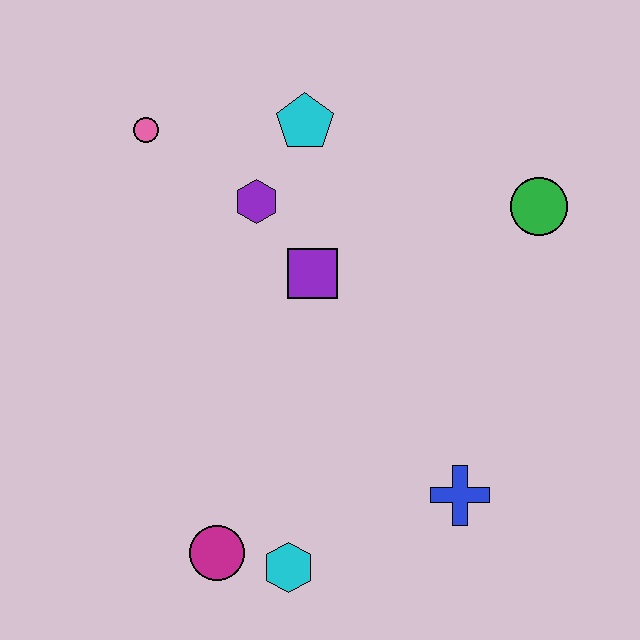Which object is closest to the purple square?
The purple hexagon is closest to the purple square.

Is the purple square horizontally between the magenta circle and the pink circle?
No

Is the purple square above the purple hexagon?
No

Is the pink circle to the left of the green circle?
Yes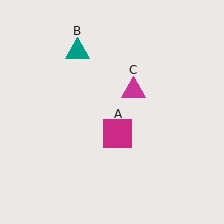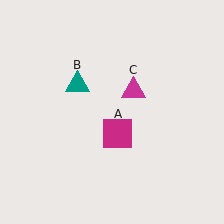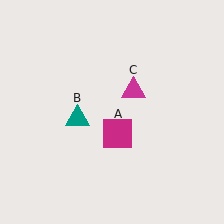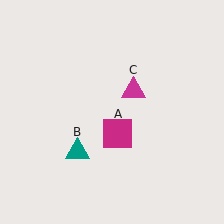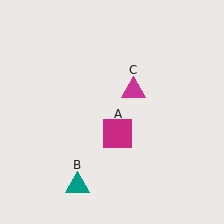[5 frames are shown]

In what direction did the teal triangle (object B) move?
The teal triangle (object B) moved down.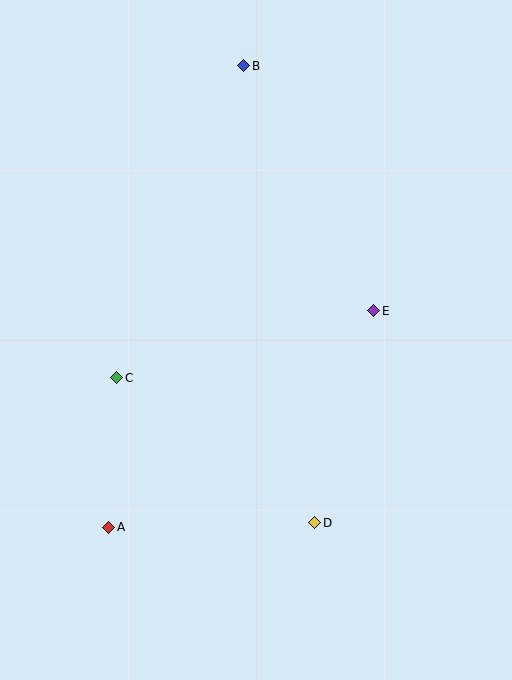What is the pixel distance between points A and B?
The distance between A and B is 481 pixels.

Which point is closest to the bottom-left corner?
Point A is closest to the bottom-left corner.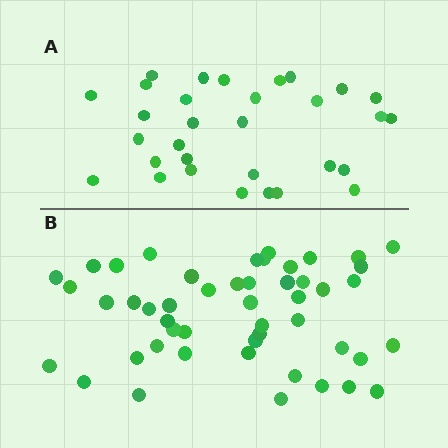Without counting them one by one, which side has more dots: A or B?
Region B (the bottom region) has more dots.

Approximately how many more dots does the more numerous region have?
Region B has approximately 20 more dots than region A.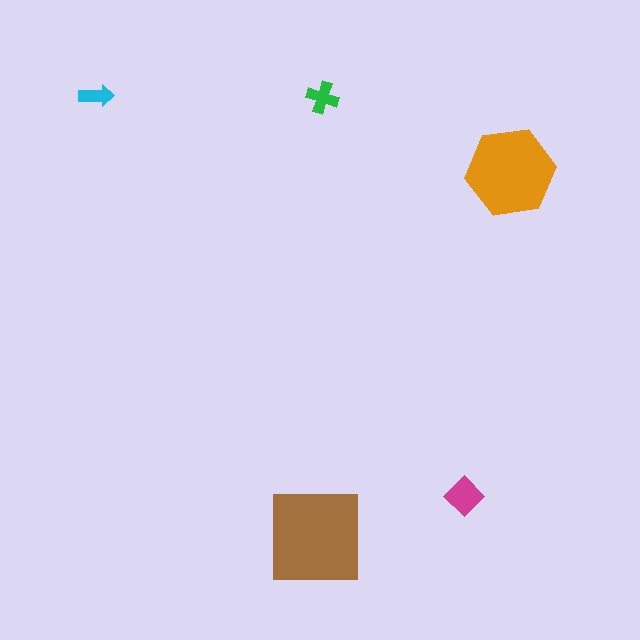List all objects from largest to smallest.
The brown square, the orange hexagon, the magenta diamond, the green cross, the cyan arrow.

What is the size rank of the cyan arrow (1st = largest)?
5th.